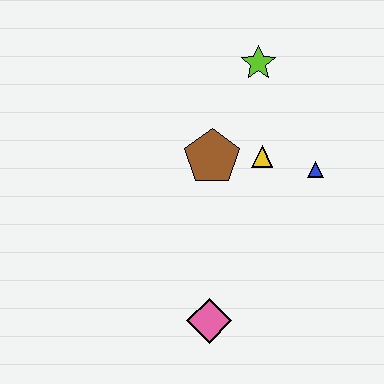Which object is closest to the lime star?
The yellow triangle is closest to the lime star.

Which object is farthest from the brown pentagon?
The pink diamond is farthest from the brown pentagon.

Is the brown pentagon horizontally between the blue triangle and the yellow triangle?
No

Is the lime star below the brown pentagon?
No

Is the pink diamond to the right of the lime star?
No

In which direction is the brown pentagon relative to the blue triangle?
The brown pentagon is to the left of the blue triangle.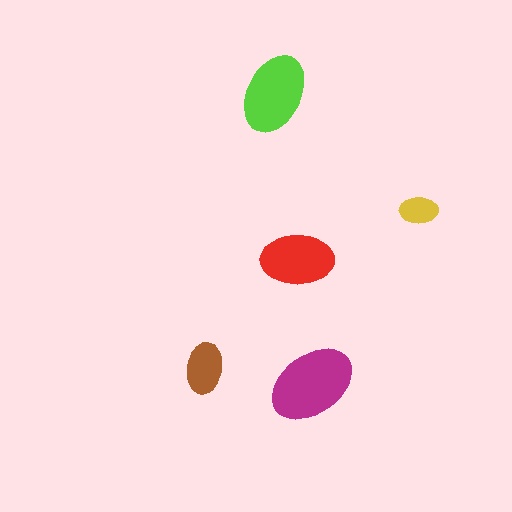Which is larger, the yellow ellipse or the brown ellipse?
The brown one.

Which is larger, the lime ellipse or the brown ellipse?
The lime one.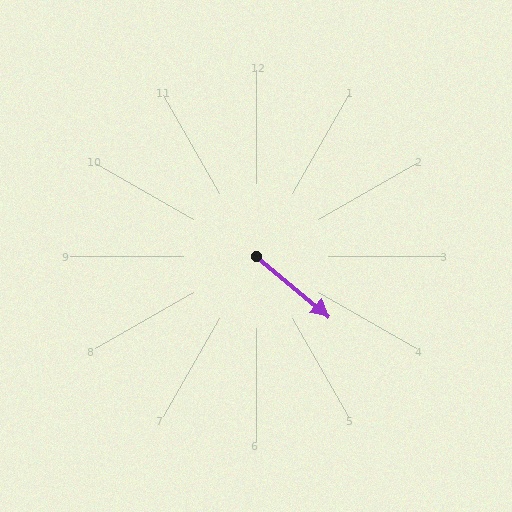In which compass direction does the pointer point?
Southeast.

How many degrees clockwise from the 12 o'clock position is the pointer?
Approximately 130 degrees.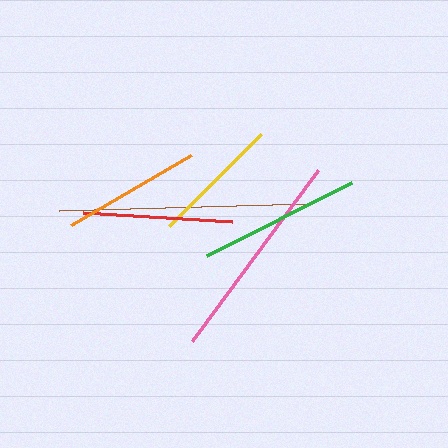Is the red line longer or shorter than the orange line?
The red line is longer than the orange line.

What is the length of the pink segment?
The pink segment is approximately 213 pixels long.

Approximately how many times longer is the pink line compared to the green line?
The pink line is approximately 1.3 times the length of the green line.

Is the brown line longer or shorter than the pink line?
The brown line is longer than the pink line.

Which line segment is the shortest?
The yellow line is the shortest at approximately 130 pixels.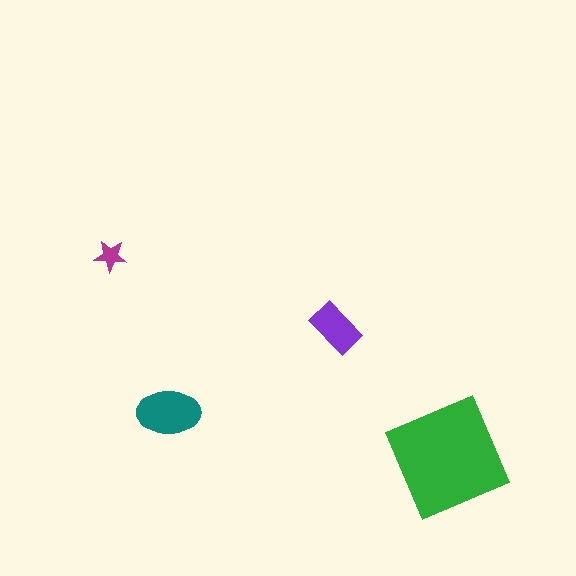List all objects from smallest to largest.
The magenta star, the purple rectangle, the teal ellipse, the green square.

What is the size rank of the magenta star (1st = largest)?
4th.